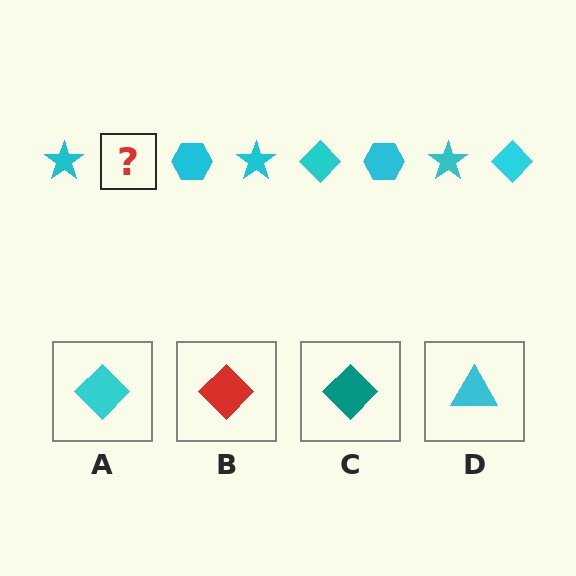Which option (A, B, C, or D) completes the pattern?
A.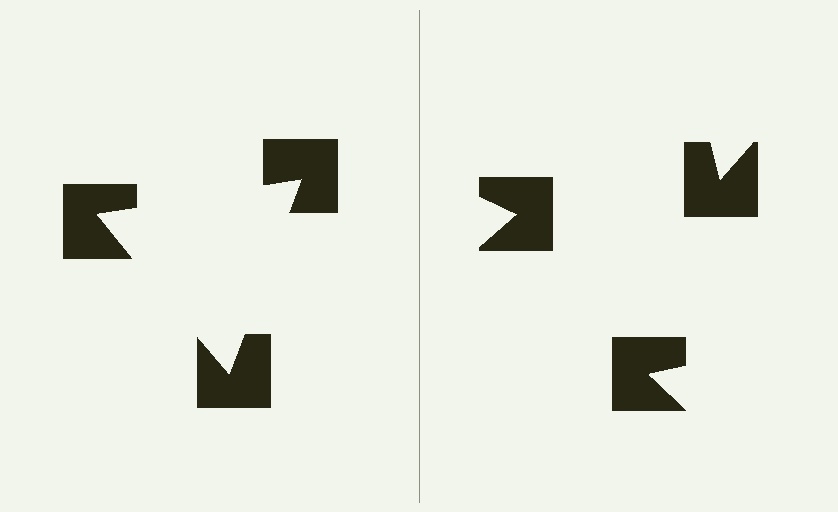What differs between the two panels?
The notched squares are positioned identically on both sides; only the wedge orientations differ. On the left they align to a triangle; on the right they are misaligned.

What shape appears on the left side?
An illusory triangle.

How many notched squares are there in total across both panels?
6 — 3 on each side.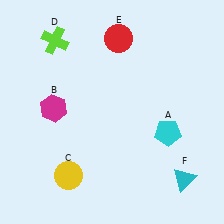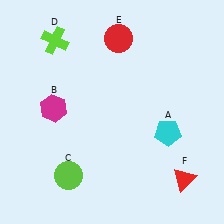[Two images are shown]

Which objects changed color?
C changed from yellow to lime. F changed from cyan to red.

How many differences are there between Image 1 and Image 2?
There are 2 differences between the two images.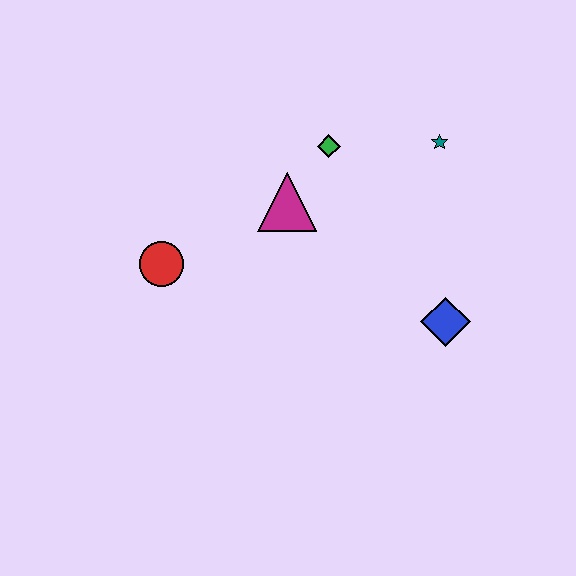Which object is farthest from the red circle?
The teal star is farthest from the red circle.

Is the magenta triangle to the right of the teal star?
No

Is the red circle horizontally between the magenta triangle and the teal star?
No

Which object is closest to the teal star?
The green diamond is closest to the teal star.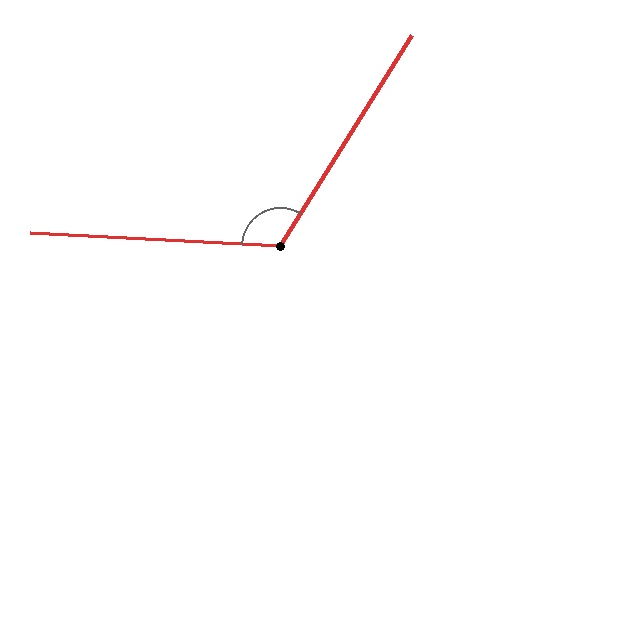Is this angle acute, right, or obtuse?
It is obtuse.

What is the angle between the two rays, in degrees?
Approximately 119 degrees.